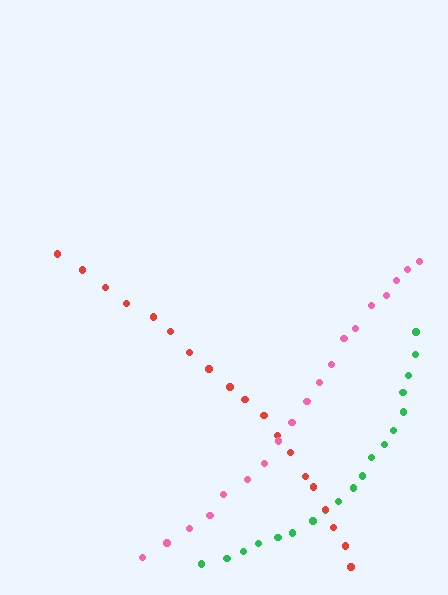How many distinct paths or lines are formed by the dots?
There are 3 distinct paths.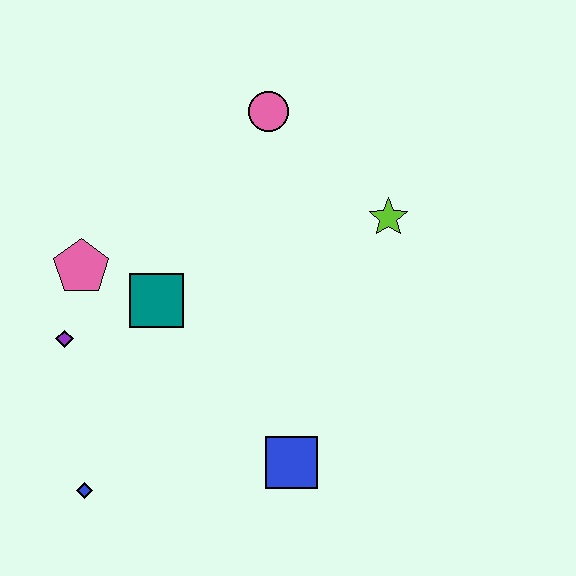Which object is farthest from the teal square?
The lime star is farthest from the teal square.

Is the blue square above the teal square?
No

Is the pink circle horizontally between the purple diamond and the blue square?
Yes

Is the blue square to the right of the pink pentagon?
Yes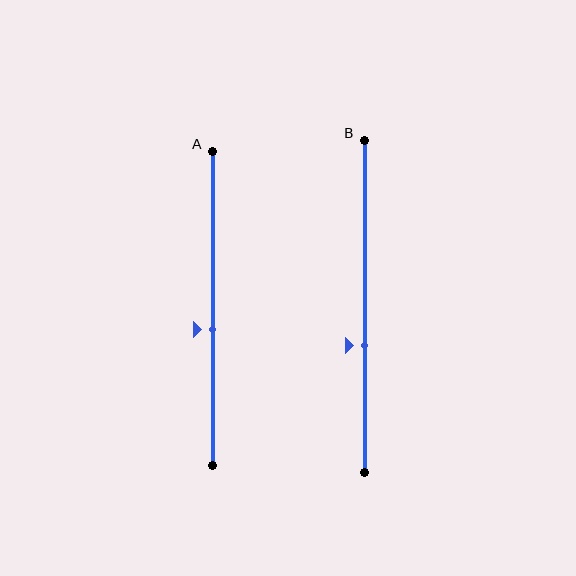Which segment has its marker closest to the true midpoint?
Segment A has its marker closest to the true midpoint.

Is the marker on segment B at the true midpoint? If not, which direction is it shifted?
No, the marker on segment B is shifted downward by about 12% of the segment length.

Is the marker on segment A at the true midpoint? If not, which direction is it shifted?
No, the marker on segment A is shifted downward by about 7% of the segment length.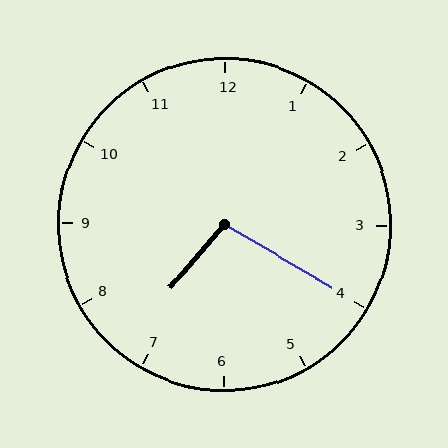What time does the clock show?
7:20.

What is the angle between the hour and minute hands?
Approximately 100 degrees.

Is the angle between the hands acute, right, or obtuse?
It is obtuse.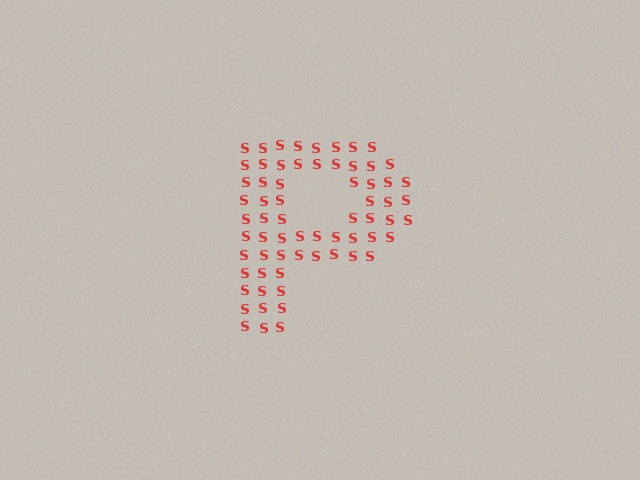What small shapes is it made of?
It is made of small letter S's.